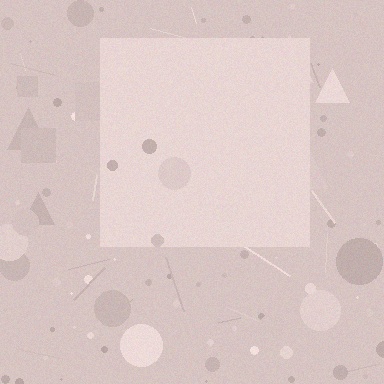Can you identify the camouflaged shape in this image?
The camouflaged shape is a square.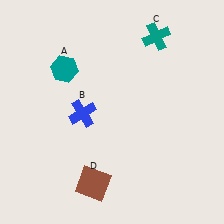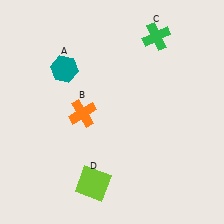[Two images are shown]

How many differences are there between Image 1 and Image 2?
There are 3 differences between the two images.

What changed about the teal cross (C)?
In Image 1, C is teal. In Image 2, it changed to green.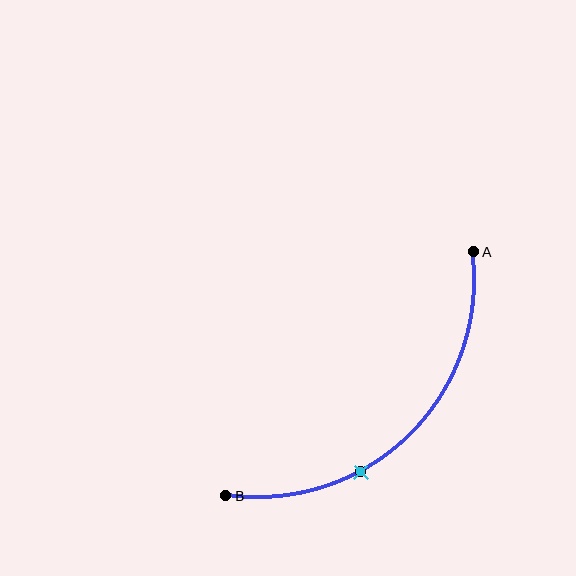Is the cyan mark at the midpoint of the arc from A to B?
No. The cyan mark lies on the arc but is closer to endpoint B. The arc midpoint would be at the point on the curve equidistant along the arc from both A and B.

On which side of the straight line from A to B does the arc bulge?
The arc bulges below and to the right of the straight line connecting A and B.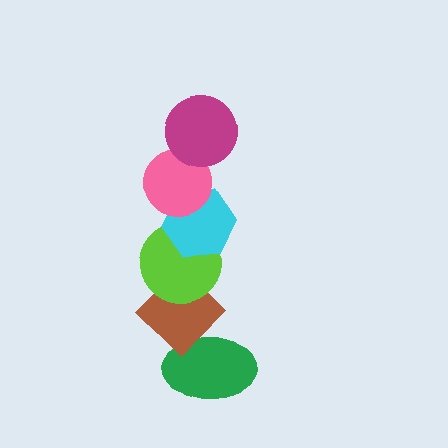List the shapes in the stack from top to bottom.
From top to bottom: the magenta circle, the pink circle, the cyan hexagon, the lime circle, the brown diamond, the green ellipse.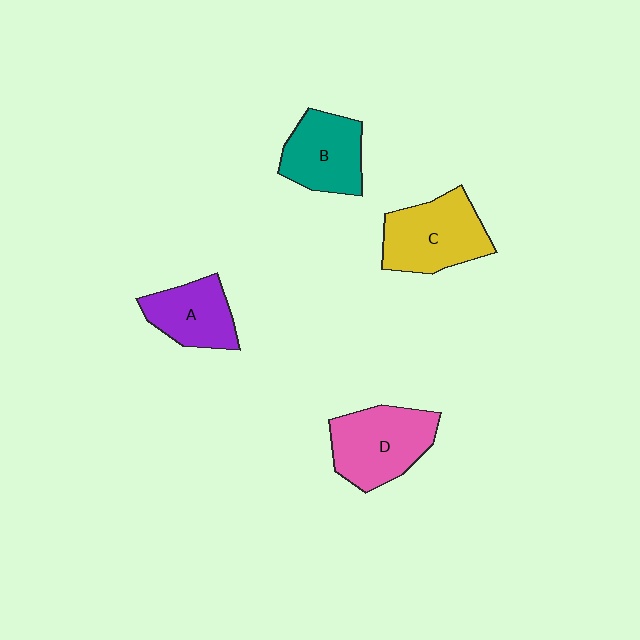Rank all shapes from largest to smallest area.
From largest to smallest: D (pink), C (yellow), B (teal), A (purple).